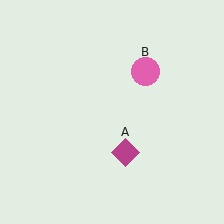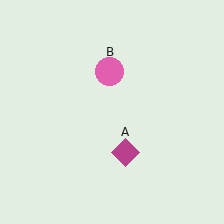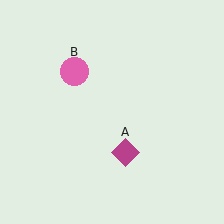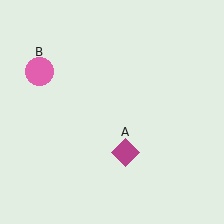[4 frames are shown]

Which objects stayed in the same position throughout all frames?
Magenta diamond (object A) remained stationary.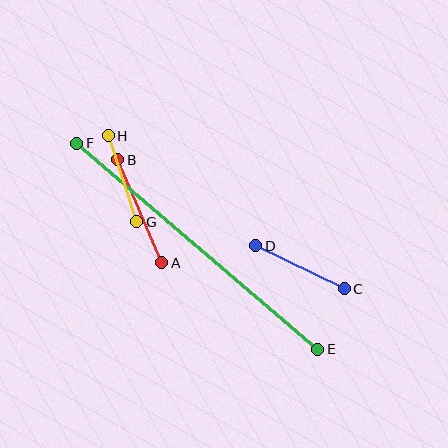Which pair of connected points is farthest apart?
Points E and F are farthest apart.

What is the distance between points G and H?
The distance is approximately 91 pixels.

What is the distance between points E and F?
The distance is approximately 317 pixels.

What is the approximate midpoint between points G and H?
The midpoint is at approximately (123, 179) pixels.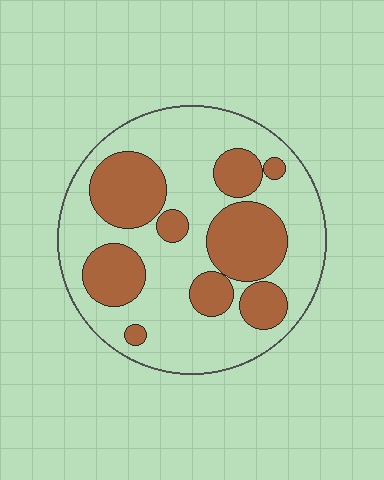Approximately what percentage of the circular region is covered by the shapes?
Approximately 35%.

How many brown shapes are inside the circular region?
9.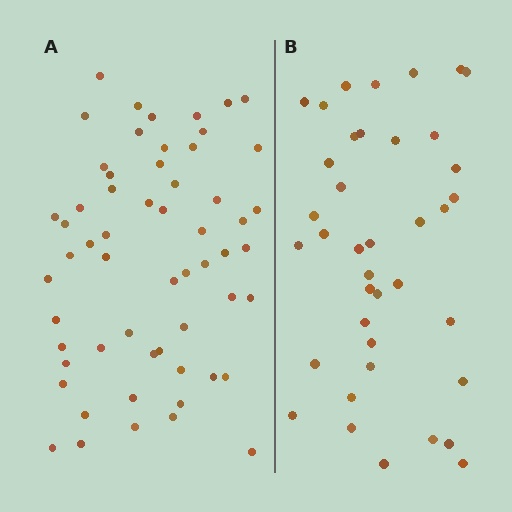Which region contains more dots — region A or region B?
Region A (the left region) has more dots.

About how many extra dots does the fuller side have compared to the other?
Region A has approximately 20 more dots than region B.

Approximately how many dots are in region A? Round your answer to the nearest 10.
About 60 dots. (The exact count is 58, which rounds to 60.)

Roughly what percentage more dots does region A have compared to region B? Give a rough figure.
About 50% more.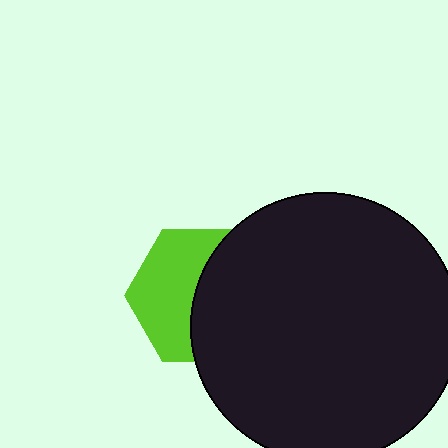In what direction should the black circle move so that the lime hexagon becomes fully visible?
The black circle should move right. That is the shortest direction to clear the overlap and leave the lime hexagon fully visible.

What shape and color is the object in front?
The object in front is a black circle.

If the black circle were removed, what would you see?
You would see the complete lime hexagon.